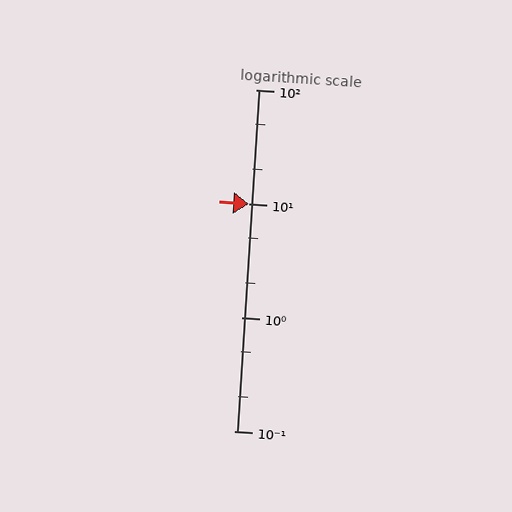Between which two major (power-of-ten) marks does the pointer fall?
The pointer is between 10 and 100.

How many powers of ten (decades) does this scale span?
The scale spans 3 decades, from 0.1 to 100.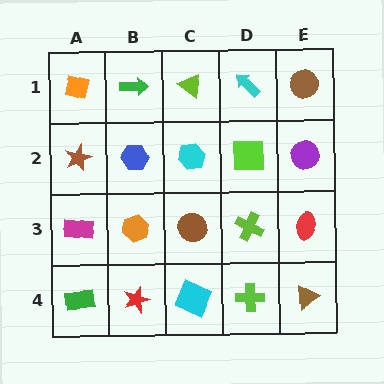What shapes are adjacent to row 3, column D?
A lime square (row 2, column D), a lime cross (row 4, column D), a brown circle (row 3, column C), a red ellipse (row 3, column E).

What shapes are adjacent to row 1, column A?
A brown star (row 2, column A), a green arrow (row 1, column B).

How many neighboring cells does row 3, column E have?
3.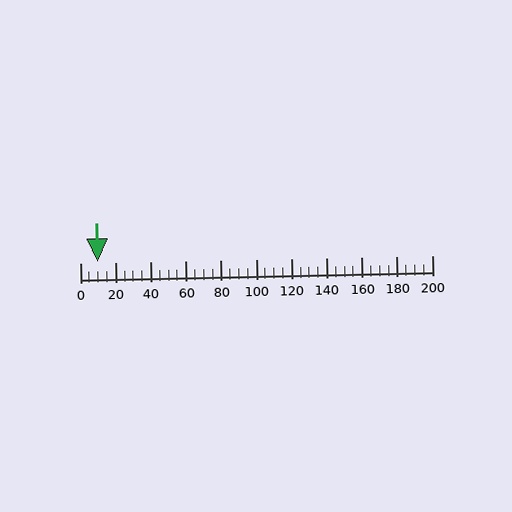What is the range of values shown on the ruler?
The ruler shows values from 0 to 200.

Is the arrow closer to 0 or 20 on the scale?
The arrow is closer to 20.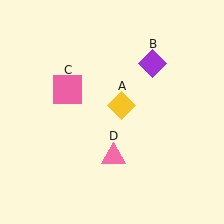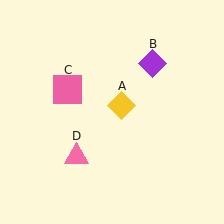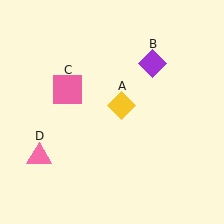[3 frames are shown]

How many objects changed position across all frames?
1 object changed position: pink triangle (object D).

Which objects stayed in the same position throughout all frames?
Yellow diamond (object A) and purple diamond (object B) and pink square (object C) remained stationary.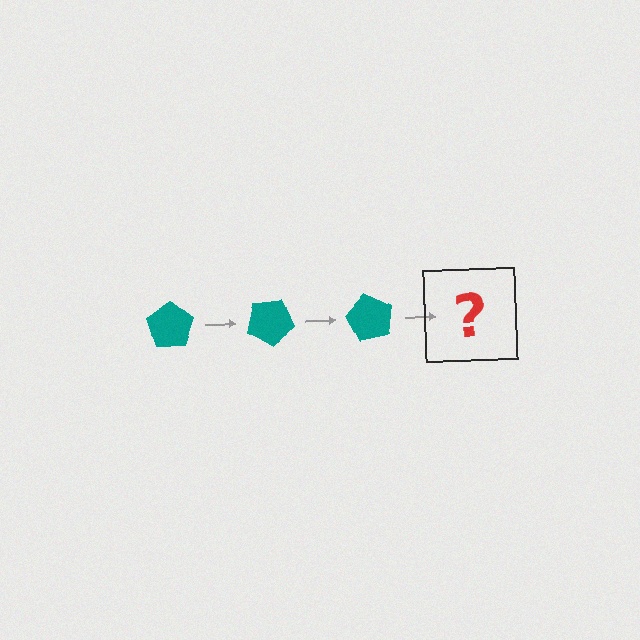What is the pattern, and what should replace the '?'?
The pattern is that the pentagon rotates 30 degrees each step. The '?' should be a teal pentagon rotated 90 degrees.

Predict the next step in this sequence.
The next step is a teal pentagon rotated 90 degrees.